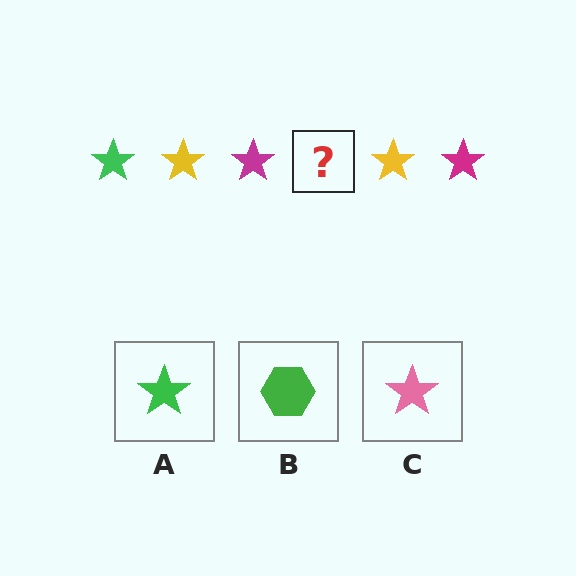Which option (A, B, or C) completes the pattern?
A.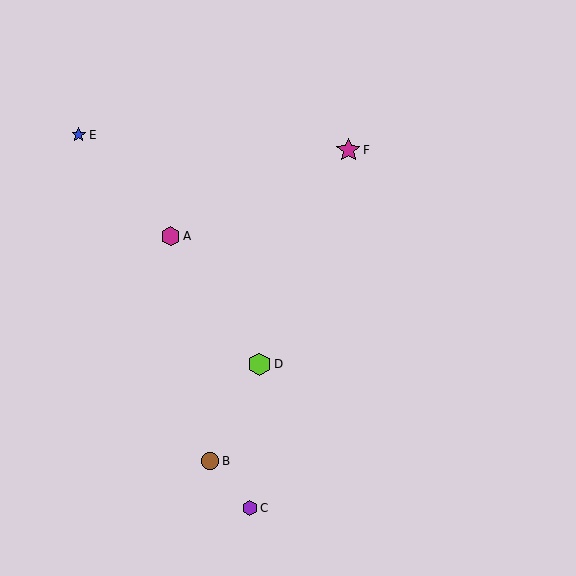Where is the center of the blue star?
The center of the blue star is at (79, 135).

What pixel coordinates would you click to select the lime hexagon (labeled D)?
Click at (259, 364) to select the lime hexagon D.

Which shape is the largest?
The magenta star (labeled F) is the largest.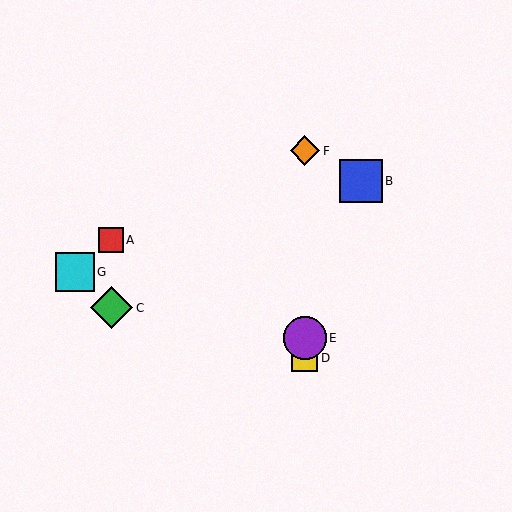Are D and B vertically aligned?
No, D is at x≈305 and B is at x≈361.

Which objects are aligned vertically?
Objects D, E, F are aligned vertically.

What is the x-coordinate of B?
Object B is at x≈361.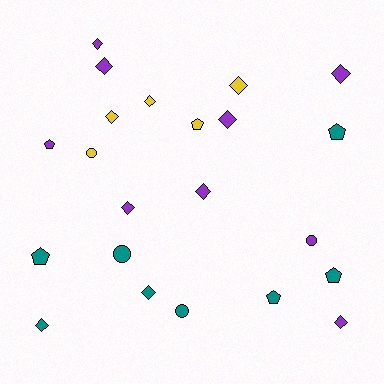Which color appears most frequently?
Purple, with 9 objects.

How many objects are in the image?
There are 22 objects.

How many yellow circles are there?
There is 1 yellow circle.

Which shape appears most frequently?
Diamond, with 12 objects.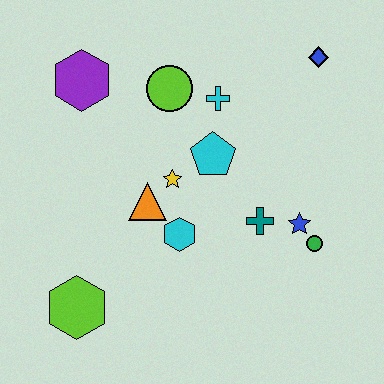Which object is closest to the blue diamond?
The cyan cross is closest to the blue diamond.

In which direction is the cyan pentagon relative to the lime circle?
The cyan pentagon is below the lime circle.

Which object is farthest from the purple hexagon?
The green circle is farthest from the purple hexagon.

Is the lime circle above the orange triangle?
Yes